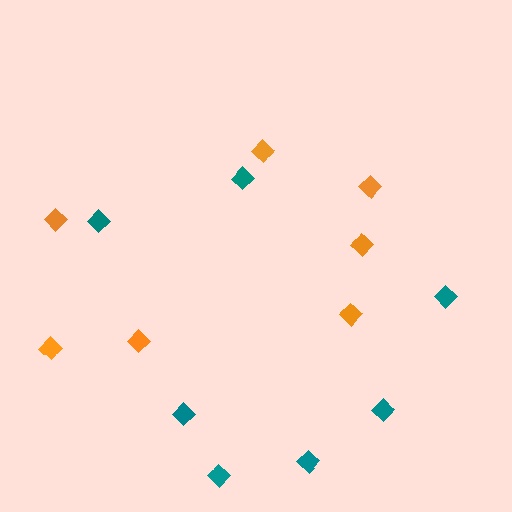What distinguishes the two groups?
There are 2 groups: one group of orange diamonds (7) and one group of teal diamonds (7).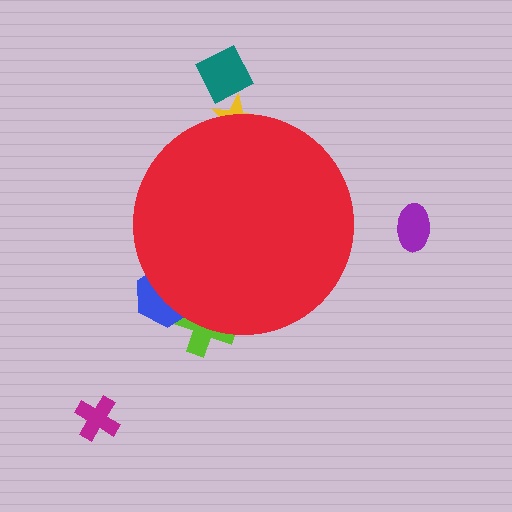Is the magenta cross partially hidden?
No, the magenta cross is fully visible.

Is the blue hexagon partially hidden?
Yes, the blue hexagon is partially hidden behind the red circle.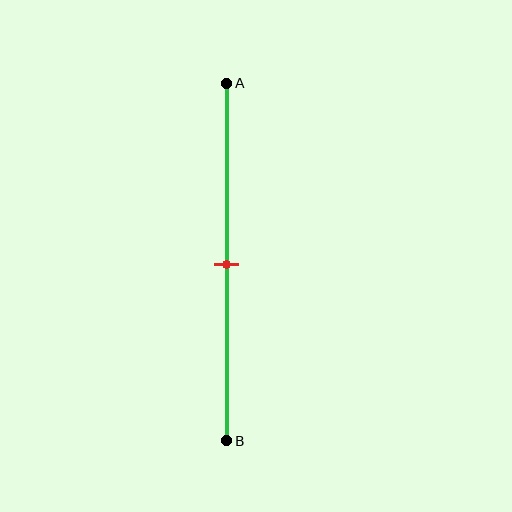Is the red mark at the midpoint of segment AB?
Yes, the mark is approximately at the midpoint.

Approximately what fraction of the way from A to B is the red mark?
The red mark is approximately 50% of the way from A to B.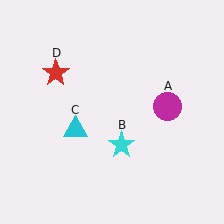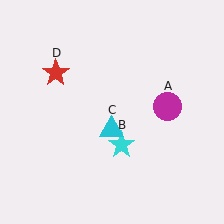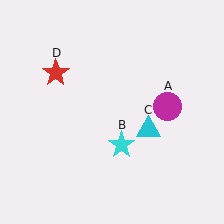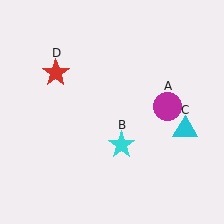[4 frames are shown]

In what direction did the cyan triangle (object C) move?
The cyan triangle (object C) moved right.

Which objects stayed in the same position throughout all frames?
Magenta circle (object A) and cyan star (object B) and red star (object D) remained stationary.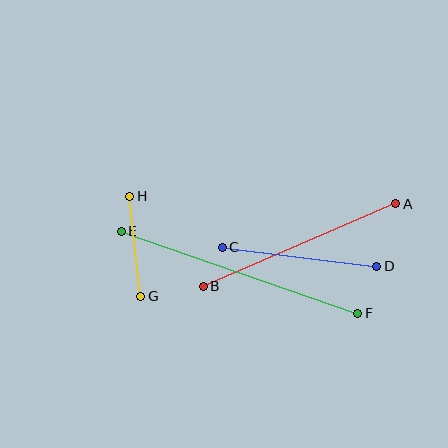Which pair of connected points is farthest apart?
Points E and F are farthest apart.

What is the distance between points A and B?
The distance is approximately 210 pixels.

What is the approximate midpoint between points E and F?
The midpoint is at approximately (239, 272) pixels.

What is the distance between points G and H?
The distance is approximately 100 pixels.